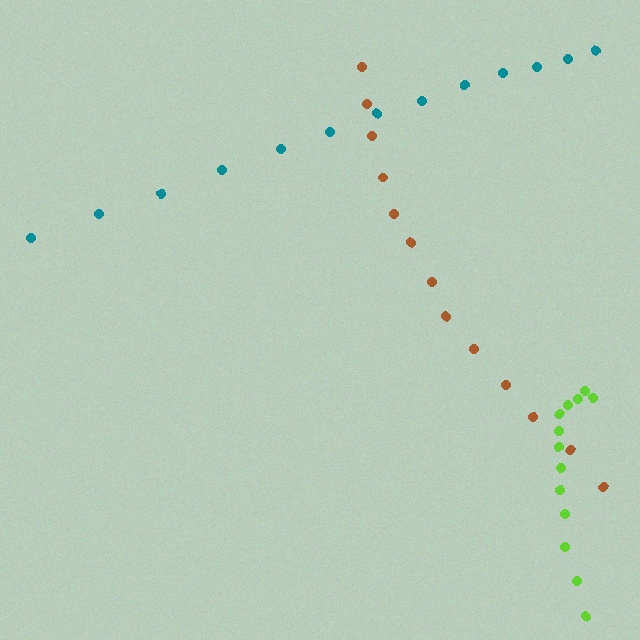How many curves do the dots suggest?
There are 3 distinct paths.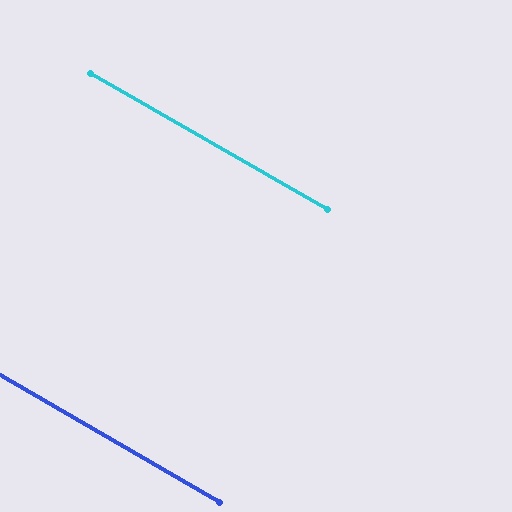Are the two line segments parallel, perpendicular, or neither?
Parallel — their directions differ by only 0.1°.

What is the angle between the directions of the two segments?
Approximately 0 degrees.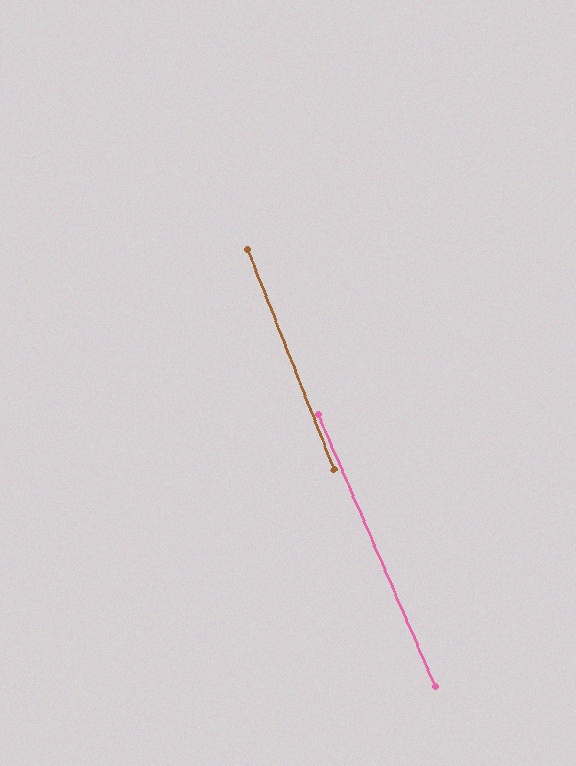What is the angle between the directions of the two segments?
Approximately 2 degrees.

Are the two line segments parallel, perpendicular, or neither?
Parallel — their directions differ by only 1.9°.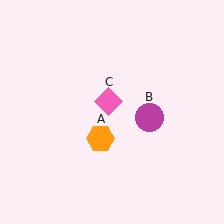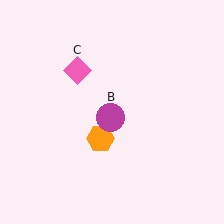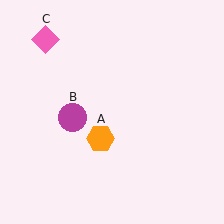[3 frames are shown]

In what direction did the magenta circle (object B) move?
The magenta circle (object B) moved left.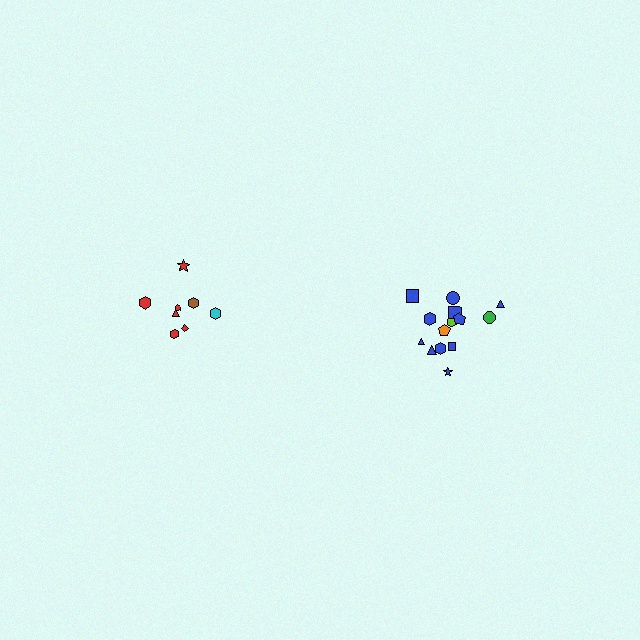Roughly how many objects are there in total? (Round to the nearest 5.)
Roughly 25 objects in total.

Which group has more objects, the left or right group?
The right group.